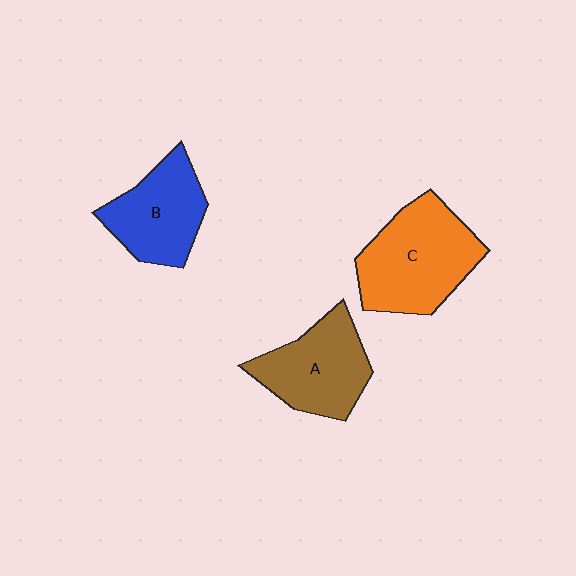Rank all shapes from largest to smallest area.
From largest to smallest: C (orange), A (brown), B (blue).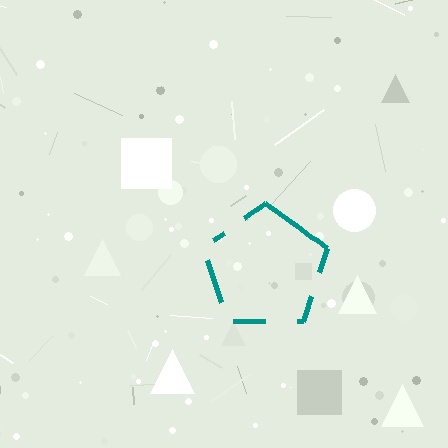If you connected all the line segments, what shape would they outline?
They would outline a pentagon.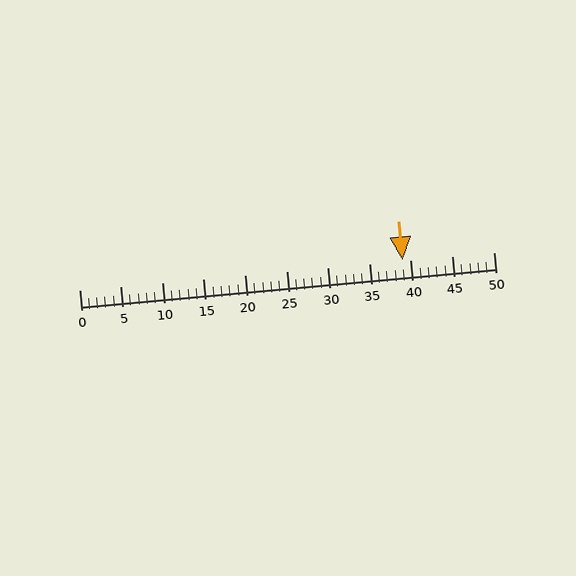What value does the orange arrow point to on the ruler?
The orange arrow points to approximately 39.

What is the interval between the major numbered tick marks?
The major tick marks are spaced 5 units apart.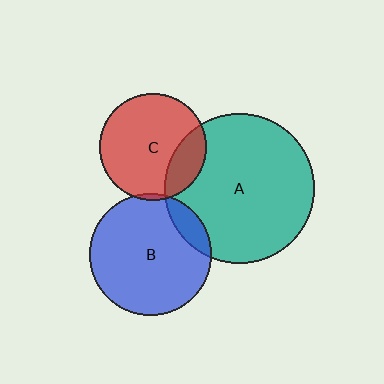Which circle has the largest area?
Circle A (teal).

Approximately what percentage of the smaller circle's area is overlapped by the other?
Approximately 20%.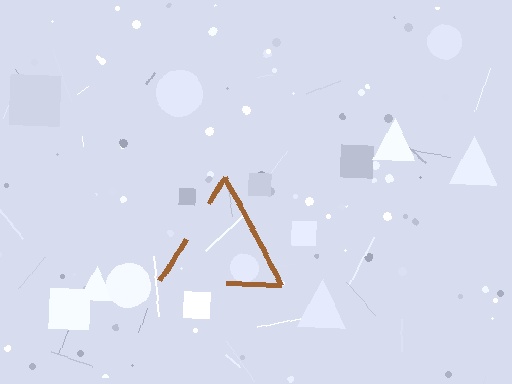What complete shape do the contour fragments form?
The contour fragments form a triangle.